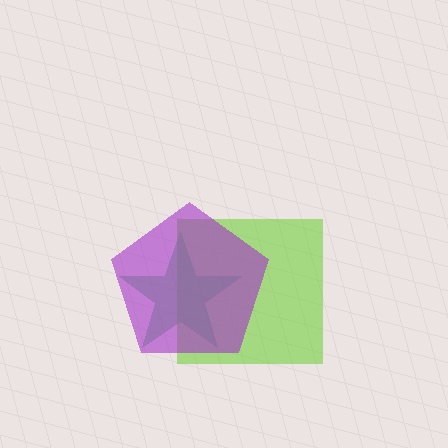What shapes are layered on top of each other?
The layered shapes are: a lime square, a green star, a purple pentagon.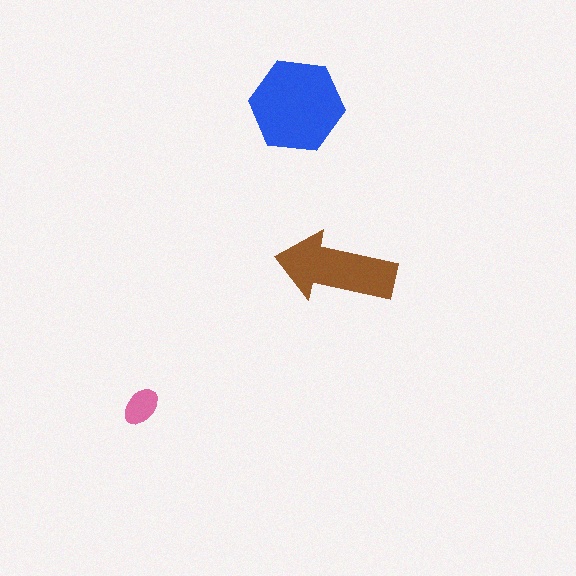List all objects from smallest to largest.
The pink ellipse, the brown arrow, the blue hexagon.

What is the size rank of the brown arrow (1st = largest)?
2nd.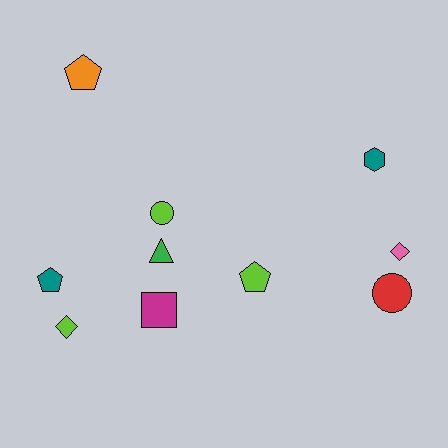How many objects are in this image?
There are 10 objects.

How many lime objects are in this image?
There are 3 lime objects.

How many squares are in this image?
There is 1 square.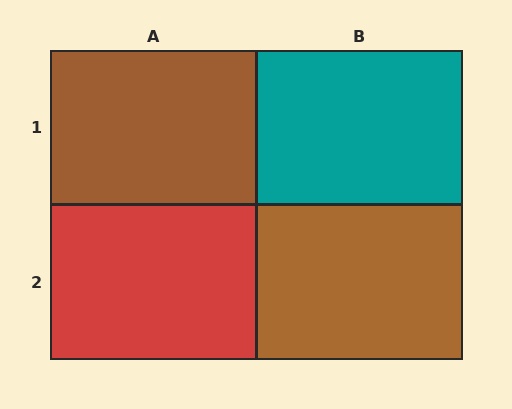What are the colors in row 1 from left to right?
Brown, teal.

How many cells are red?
1 cell is red.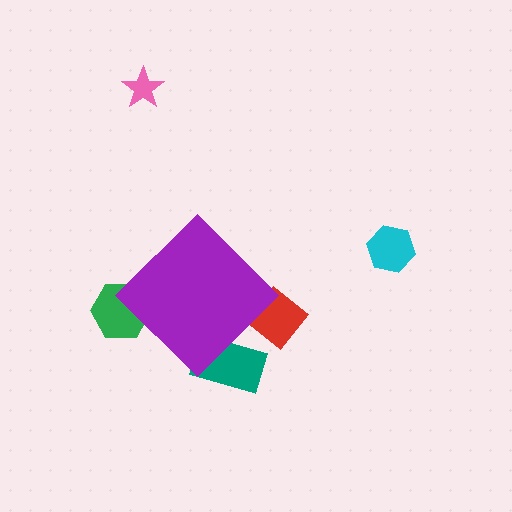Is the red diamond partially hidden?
Yes, the red diamond is partially hidden behind the purple diamond.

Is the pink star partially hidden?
No, the pink star is fully visible.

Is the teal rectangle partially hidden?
Yes, the teal rectangle is partially hidden behind the purple diamond.